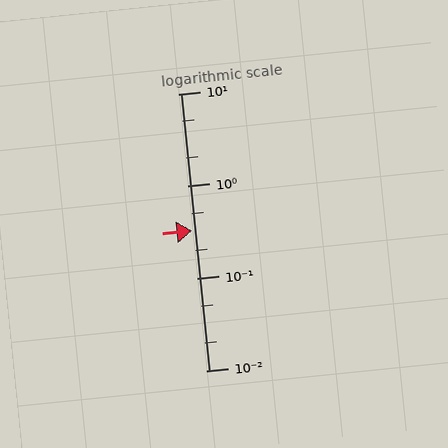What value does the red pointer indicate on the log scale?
The pointer indicates approximately 0.33.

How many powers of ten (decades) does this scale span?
The scale spans 3 decades, from 0.01 to 10.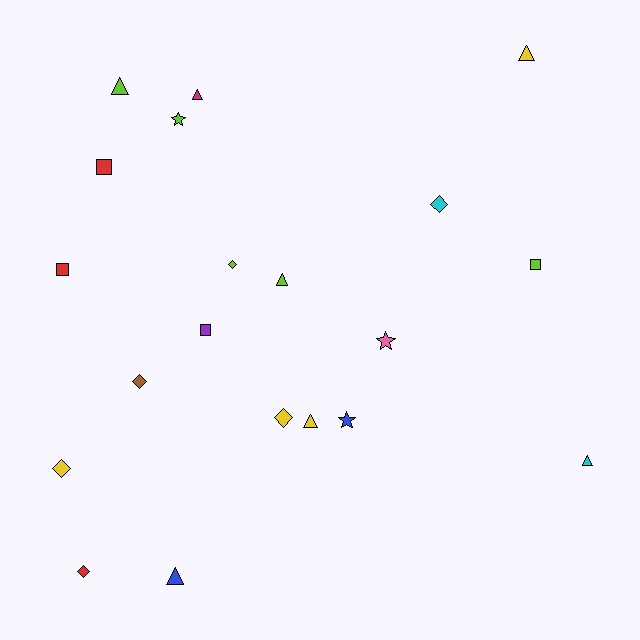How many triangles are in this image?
There are 7 triangles.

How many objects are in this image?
There are 20 objects.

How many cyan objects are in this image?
There are 2 cyan objects.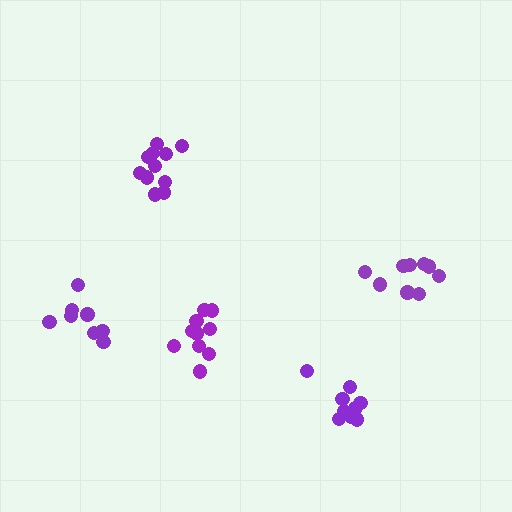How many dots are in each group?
Group 1: 9 dots, Group 2: 11 dots, Group 3: 9 dots, Group 4: 8 dots, Group 5: 10 dots (47 total).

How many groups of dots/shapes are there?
There are 5 groups.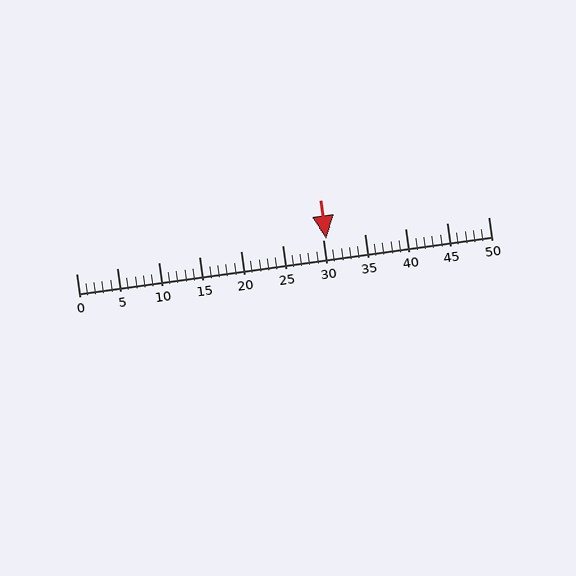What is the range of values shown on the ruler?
The ruler shows values from 0 to 50.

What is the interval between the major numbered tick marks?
The major tick marks are spaced 5 units apart.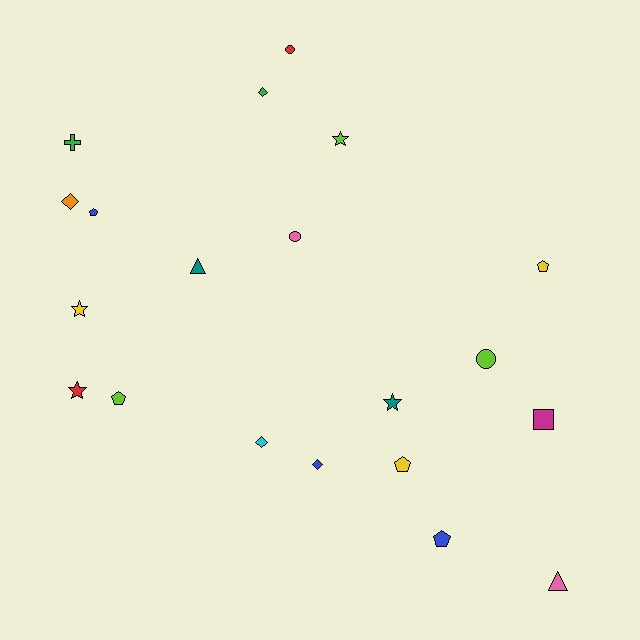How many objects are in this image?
There are 20 objects.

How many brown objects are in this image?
There are no brown objects.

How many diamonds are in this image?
There are 4 diamonds.